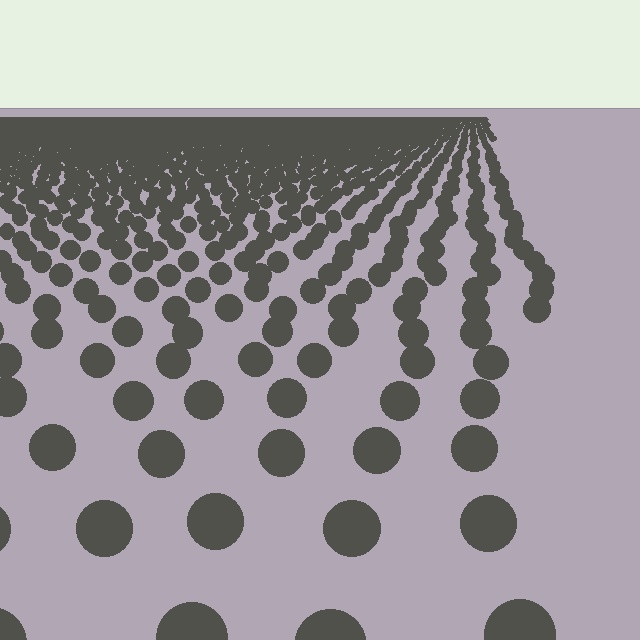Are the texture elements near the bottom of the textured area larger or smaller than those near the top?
Larger. Near the bottom, elements are closer to the viewer and appear at a bigger on-screen size.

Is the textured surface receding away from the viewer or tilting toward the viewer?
The surface is receding away from the viewer. Texture elements get smaller and denser toward the top.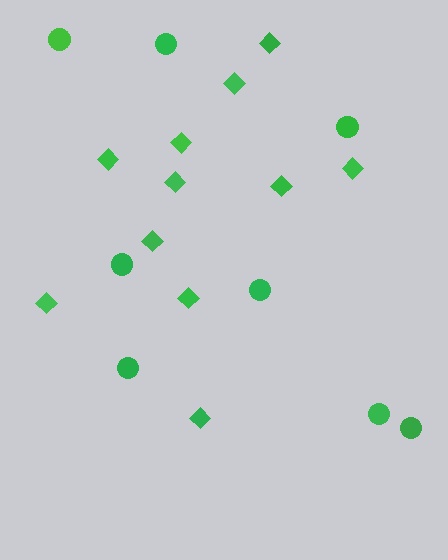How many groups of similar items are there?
There are 2 groups: one group of circles (8) and one group of diamonds (11).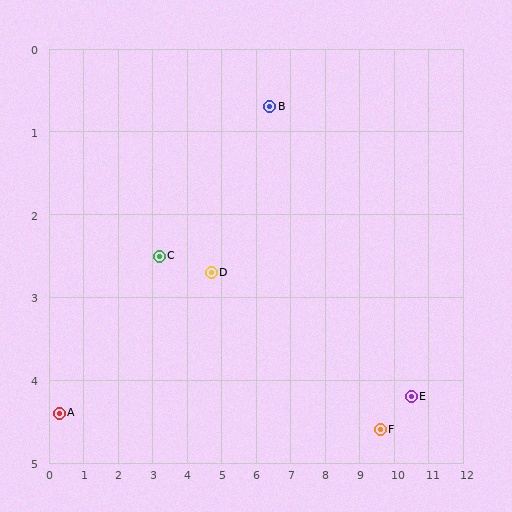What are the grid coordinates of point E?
Point E is at approximately (10.5, 4.2).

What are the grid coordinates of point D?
Point D is at approximately (4.7, 2.7).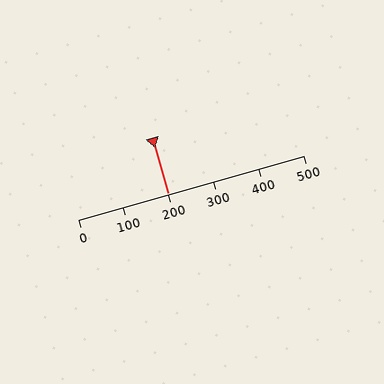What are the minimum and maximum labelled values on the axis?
The axis runs from 0 to 500.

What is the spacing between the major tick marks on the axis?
The major ticks are spaced 100 apart.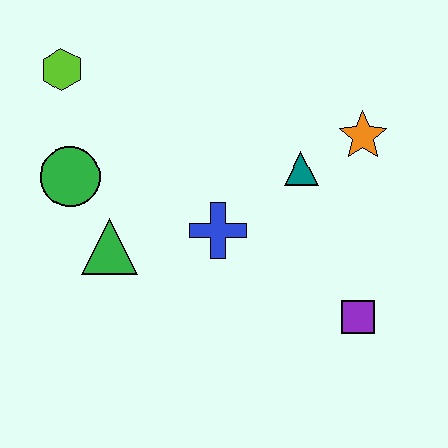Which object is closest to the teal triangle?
The orange star is closest to the teal triangle.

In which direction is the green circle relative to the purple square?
The green circle is to the left of the purple square.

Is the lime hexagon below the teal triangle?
No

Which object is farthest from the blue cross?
The lime hexagon is farthest from the blue cross.